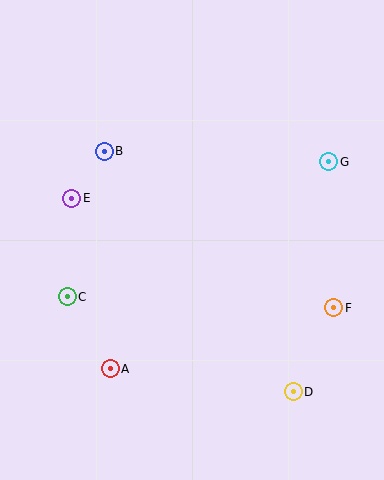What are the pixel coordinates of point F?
Point F is at (334, 308).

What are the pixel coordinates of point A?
Point A is at (110, 369).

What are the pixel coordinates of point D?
Point D is at (293, 392).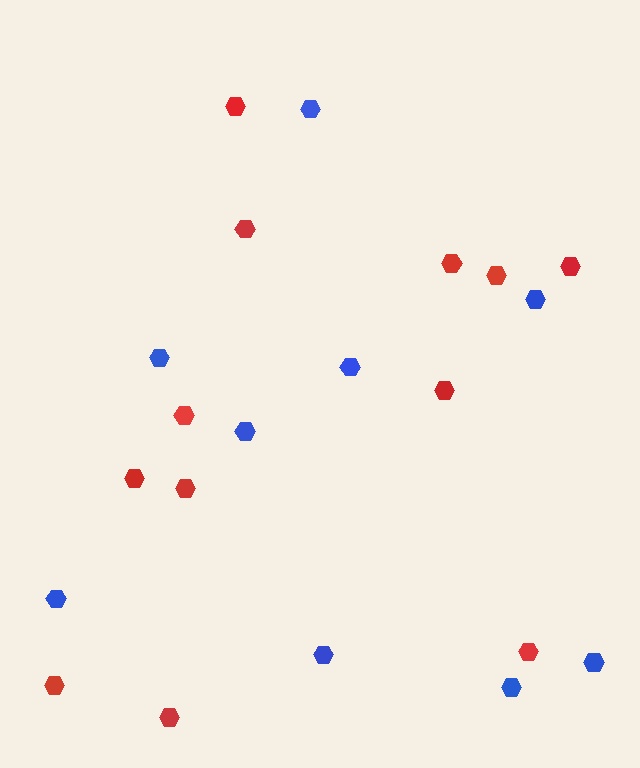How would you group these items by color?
There are 2 groups: one group of red hexagons (12) and one group of blue hexagons (9).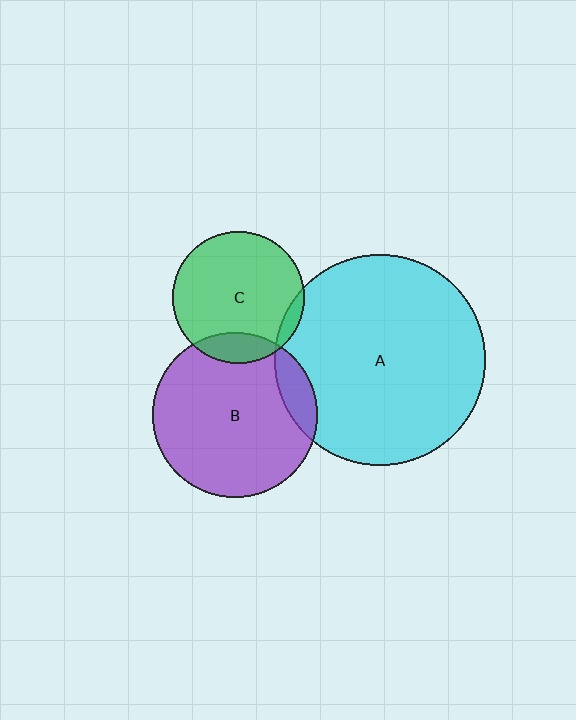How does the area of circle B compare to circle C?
Approximately 1.6 times.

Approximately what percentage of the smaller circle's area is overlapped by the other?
Approximately 10%.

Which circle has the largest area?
Circle A (cyan).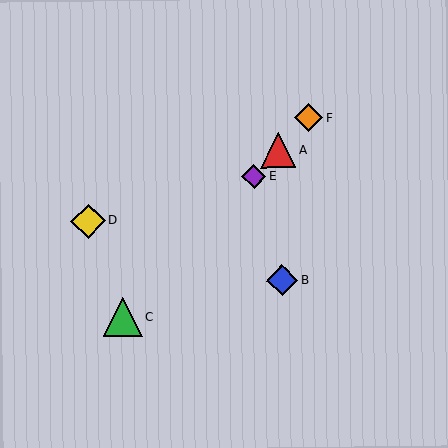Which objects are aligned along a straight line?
Objects A, C, E, F are aligned along a straight line.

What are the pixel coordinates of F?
Object F is at (308, 118).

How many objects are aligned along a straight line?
4 objects (A, C, E, F) are aligned along a straight line.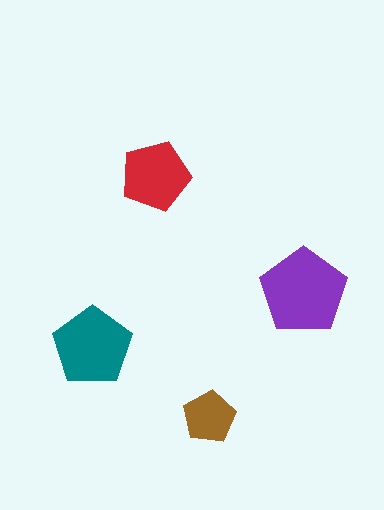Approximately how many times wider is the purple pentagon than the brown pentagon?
About 1.5 times wider.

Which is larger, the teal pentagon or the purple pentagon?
The purple one.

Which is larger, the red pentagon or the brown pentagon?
The red one.